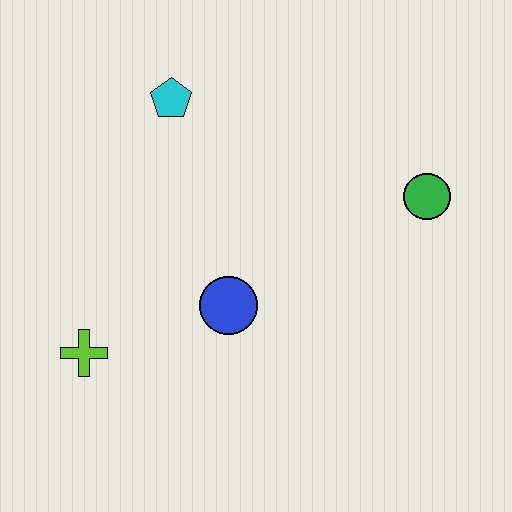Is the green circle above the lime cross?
Yes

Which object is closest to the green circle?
The blue circle is closest to the green circle.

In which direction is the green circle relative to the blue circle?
The green circle is to the right of the blue circle.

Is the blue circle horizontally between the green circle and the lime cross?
Yes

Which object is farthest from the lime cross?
The green circle is farthest from the lime cross.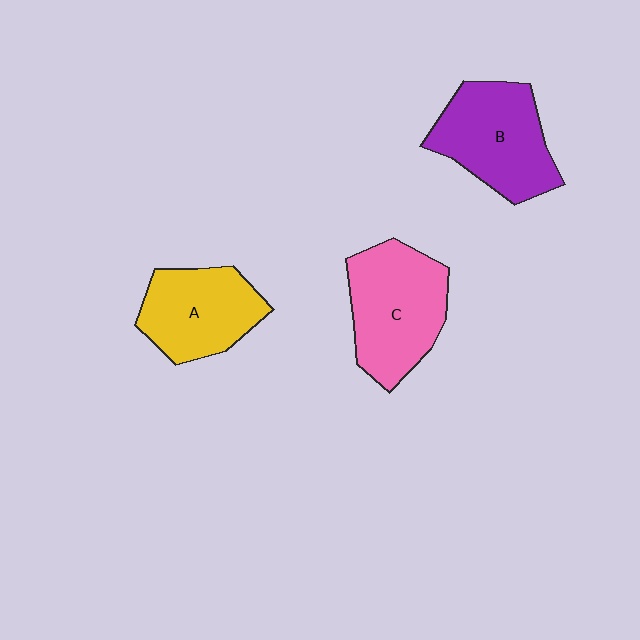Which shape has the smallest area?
Shape A (yellow).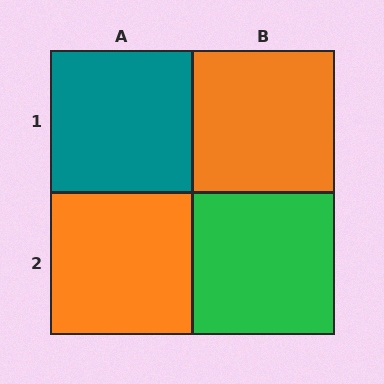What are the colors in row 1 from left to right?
Teal, orange.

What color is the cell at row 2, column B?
Green.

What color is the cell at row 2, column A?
Orange.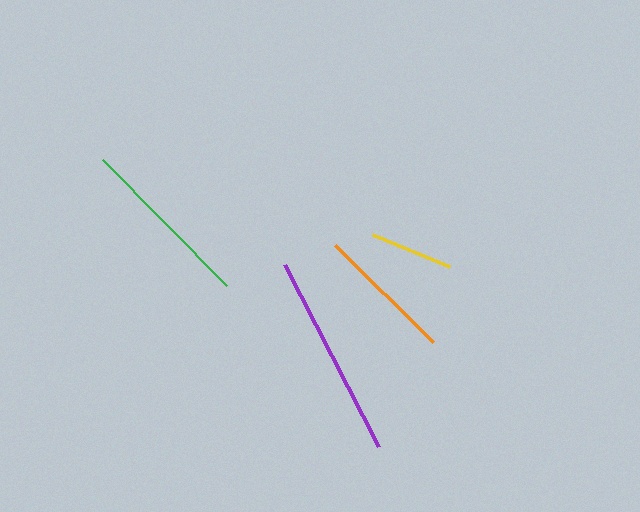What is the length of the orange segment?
The orange segment is approximately 138 pixels long.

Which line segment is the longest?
The purple line is the longest at approximately 205 pixels.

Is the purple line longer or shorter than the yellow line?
The purple line is longer than the yellow line.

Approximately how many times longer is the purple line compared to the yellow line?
The purple line is approximately 2.5 times the length of the yellow line.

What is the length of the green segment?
The green segment is approximately 177 pixels long.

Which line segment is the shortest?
The yellow line is the shortest at approximately 83 pixels.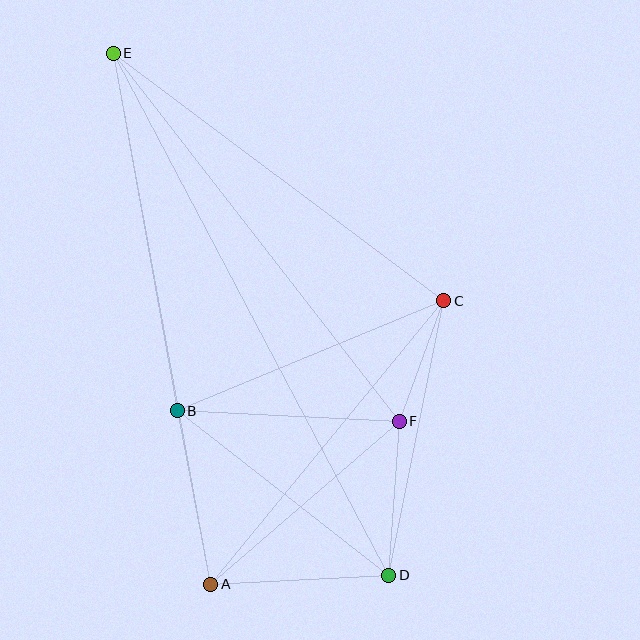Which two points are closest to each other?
Points C and F are closest to each other.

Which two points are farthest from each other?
Points D and E are farthest from each other.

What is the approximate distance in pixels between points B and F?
The distance between B and F is approximately 222 pixels.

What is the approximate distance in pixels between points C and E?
The distance between C and E is approximately 413 pixels.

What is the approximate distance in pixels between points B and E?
The distance between B and E is approximately 363 pixels.